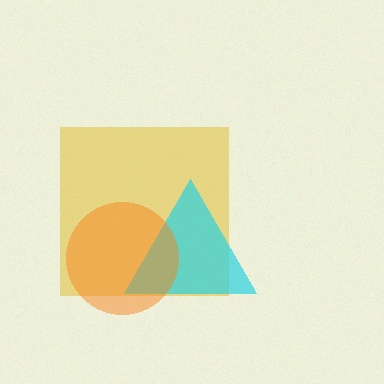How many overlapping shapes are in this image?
There are 3 overlapping shapes in the image.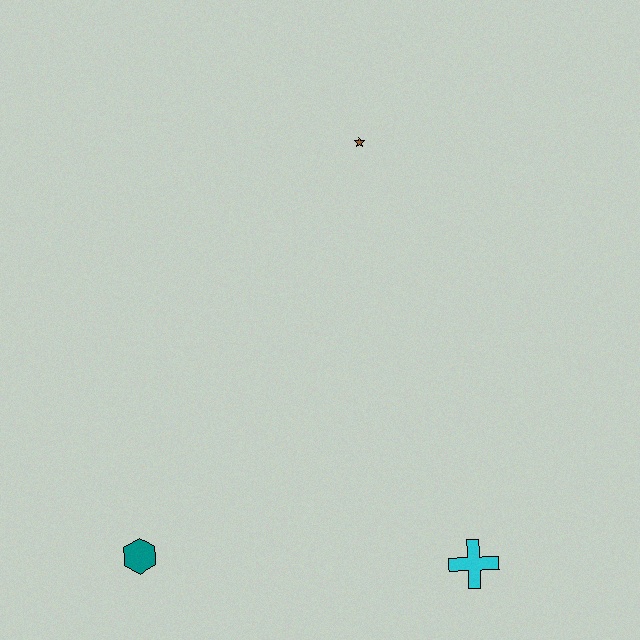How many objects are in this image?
There are 3 objects.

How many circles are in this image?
There are no circles.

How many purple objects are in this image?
There are no purple objects.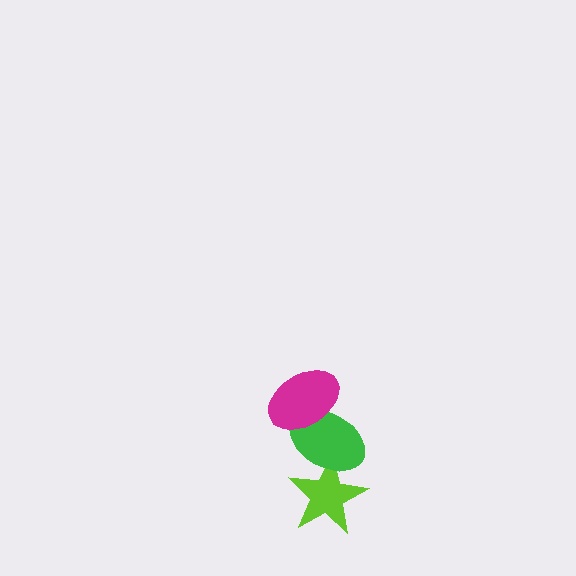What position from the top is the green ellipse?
The green ellipse is 2nd from the top.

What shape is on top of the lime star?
The green ellipse is on top of the lime star.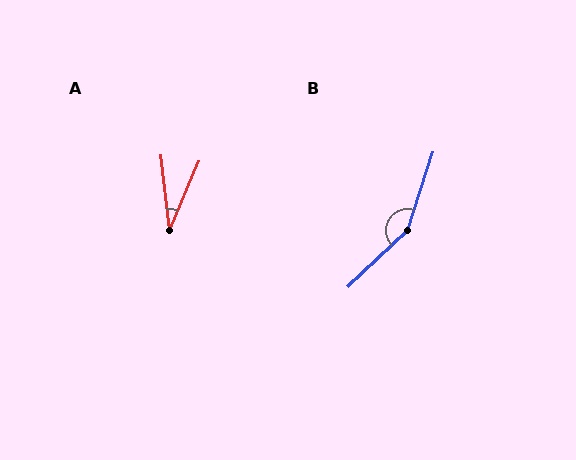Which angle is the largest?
B, at approximately 151 degrees.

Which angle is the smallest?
A, at approximately 30 degrees.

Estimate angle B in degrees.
Approximately 151 degrees.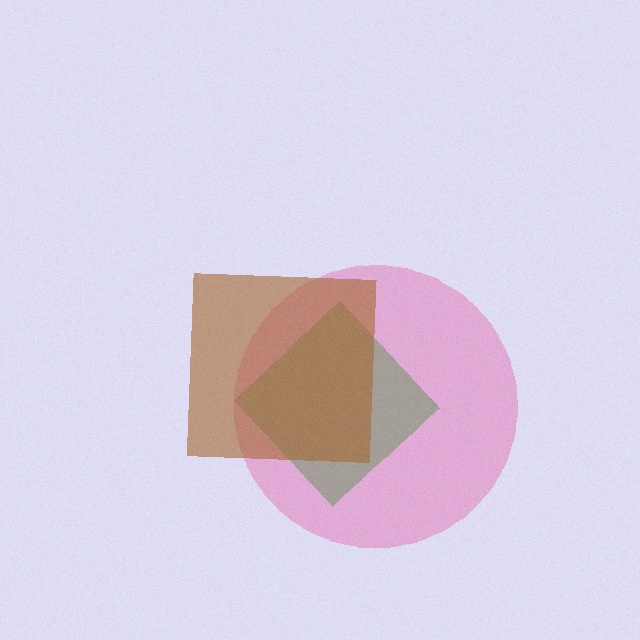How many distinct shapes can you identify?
There are 3 distinct shapes: a green diamond, a pink circle, a brown square.